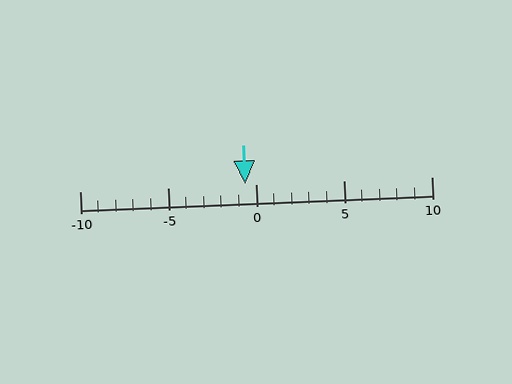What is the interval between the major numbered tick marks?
The major tick marks are spaced 5 units apart.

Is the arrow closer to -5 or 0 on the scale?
The arrow is closer to 0.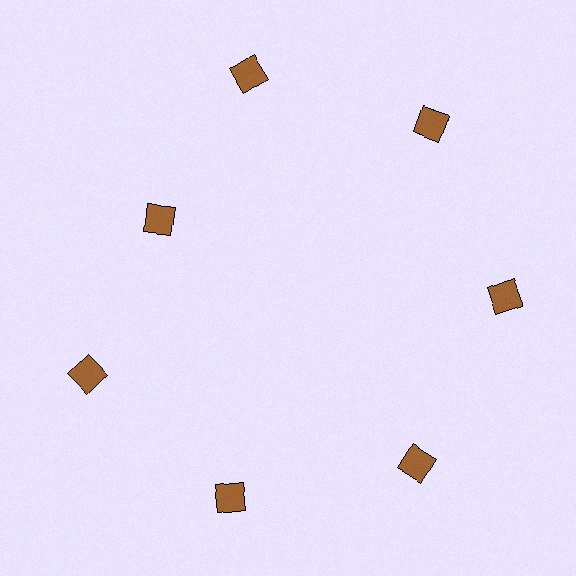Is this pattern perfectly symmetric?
No. The 7 brown squares are arranged in a ring, but one element near the 10 o'clock position is pulled inward toward the center, breaking the 7-fold rotational symmetry.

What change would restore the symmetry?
The symmetry would be restored by moving it outward, back onto the ring so that all 7 squares sit at equal angles and equal distance from the center.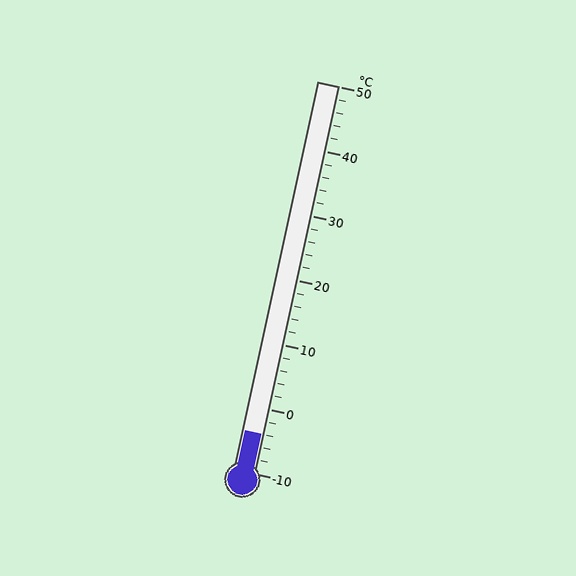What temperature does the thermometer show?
The thermometer shows approximately -4°C.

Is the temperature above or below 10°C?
The temperature is below 10°C.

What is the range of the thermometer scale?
The thermometer scale ranges from -10°C to 50°C.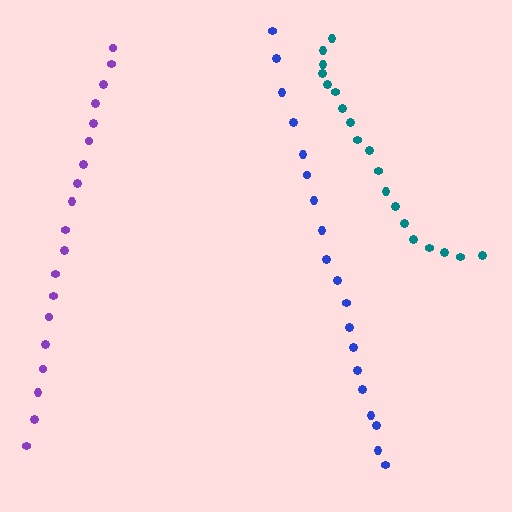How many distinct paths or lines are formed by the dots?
There are 3 distinct paths.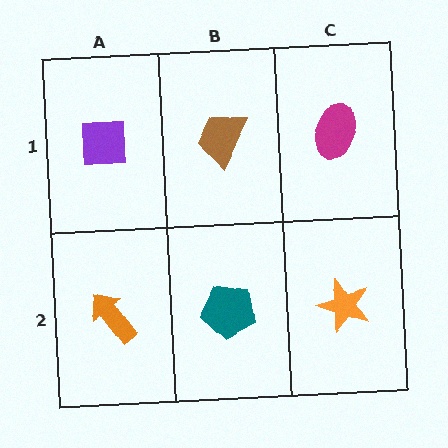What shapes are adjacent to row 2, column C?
A magenta ellipse (row 1, column C), a teal pentagon (row 2, column B).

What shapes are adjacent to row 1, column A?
An orange arrow (row 2, column A), a brown trapezoid (row 1, column B).